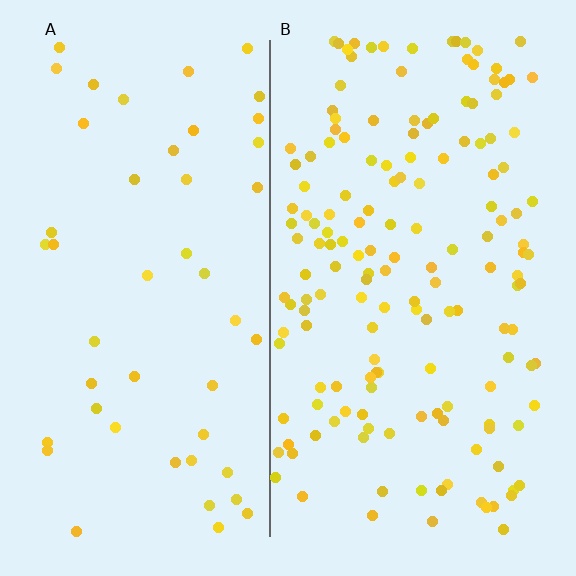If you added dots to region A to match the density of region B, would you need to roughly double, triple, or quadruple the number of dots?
Approximately triple.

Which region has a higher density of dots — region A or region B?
B (the right).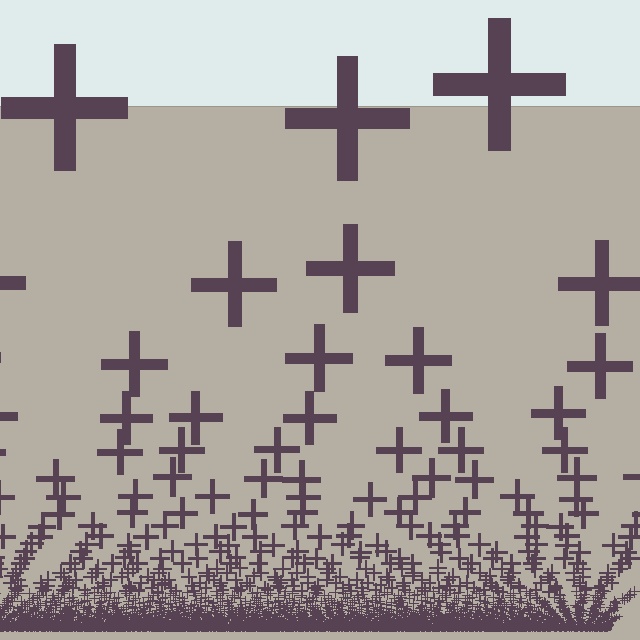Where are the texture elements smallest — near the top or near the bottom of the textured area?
Near the bottom.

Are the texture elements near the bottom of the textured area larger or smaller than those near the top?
Smaller. The gradient is inverted — elements near the bottom are smaller and denser.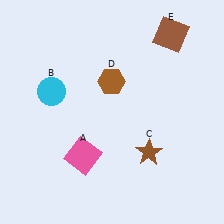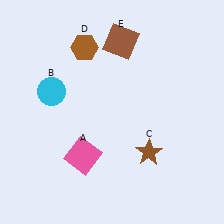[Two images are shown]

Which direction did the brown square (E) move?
The brown square (E) moved left.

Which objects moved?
The objects that moved are: the brown hexagon (D), the brown square (E).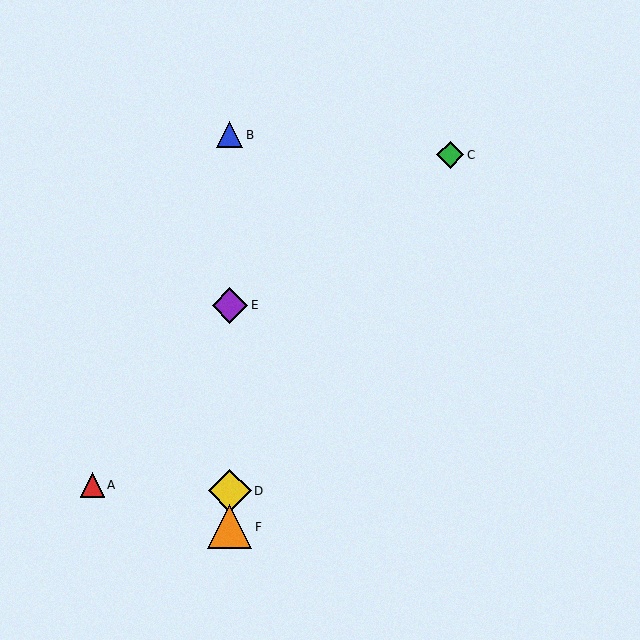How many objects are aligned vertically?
4 objects (B, D, E, F) are aligned vertically.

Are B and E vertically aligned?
Yes, both are at x≈230.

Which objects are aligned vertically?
Objects B, D, E, F are aligned vertically.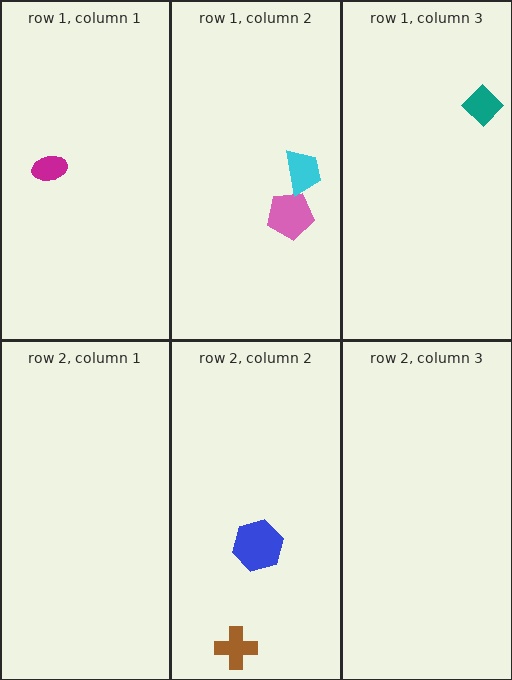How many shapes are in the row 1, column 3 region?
1.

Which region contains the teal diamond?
The row 1, column 3 region.